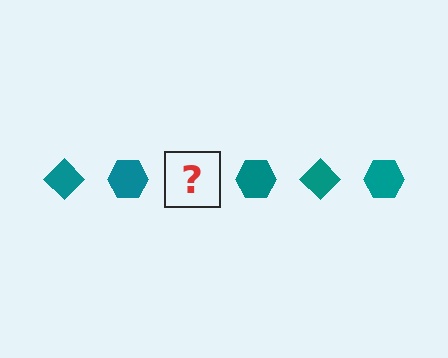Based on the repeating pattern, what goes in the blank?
The blank should be a teal diamond.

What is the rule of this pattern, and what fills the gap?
The rule is that the pattern cycles through diamond, hexagon shapes in teal. The gap should be filled with a teal diamond.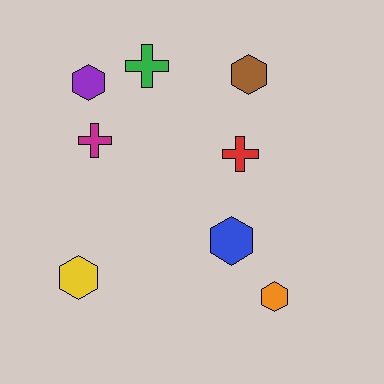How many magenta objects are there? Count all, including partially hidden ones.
There is 1 magenta object.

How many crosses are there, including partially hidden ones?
There are 3 crosses.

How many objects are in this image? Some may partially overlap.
There are 8 objects.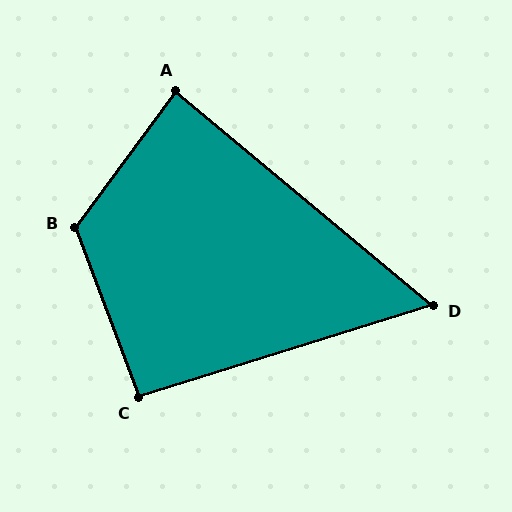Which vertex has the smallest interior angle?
D, at approximately 57 degrees.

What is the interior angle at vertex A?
Approximately 87 degrees (approximately right).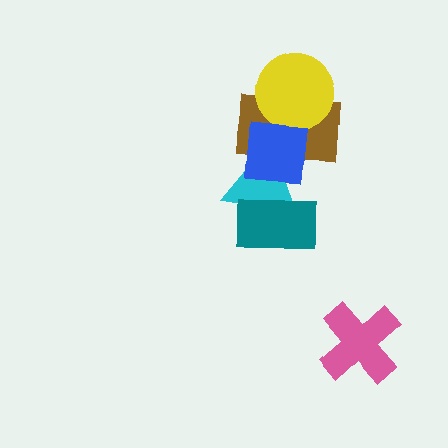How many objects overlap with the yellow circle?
1 object overlaps with the yellow circle.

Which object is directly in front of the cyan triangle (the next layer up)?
The brown rectangle is directly in front of the cyan triangle.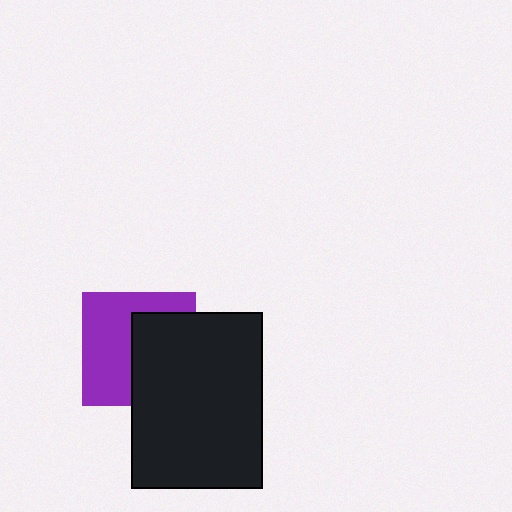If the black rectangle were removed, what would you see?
You would see the complete purple square.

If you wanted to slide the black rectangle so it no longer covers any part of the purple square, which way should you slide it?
Slide it right — that is the most direct way to separate the two shapes.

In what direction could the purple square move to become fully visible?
The purple square could move left. That would shift it out from behind the black rectangle entirely.